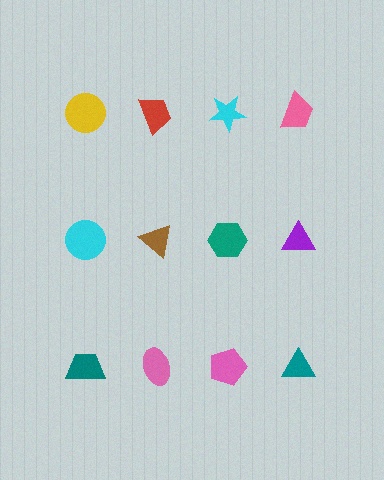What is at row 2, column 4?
A purple triangle.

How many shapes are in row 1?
4 shapes.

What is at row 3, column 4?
A teal triangle.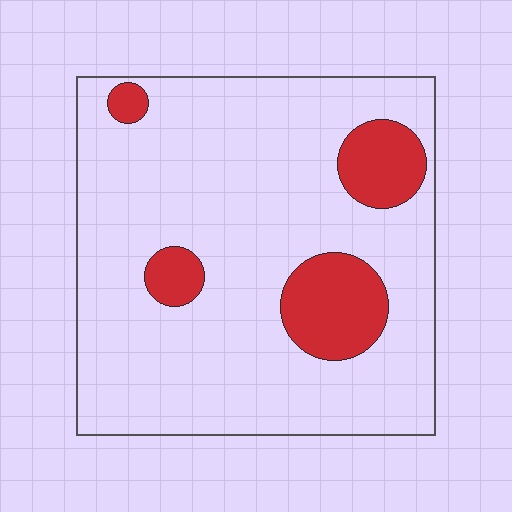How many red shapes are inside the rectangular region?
4.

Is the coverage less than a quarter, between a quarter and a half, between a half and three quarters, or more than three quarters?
Less than a quarter.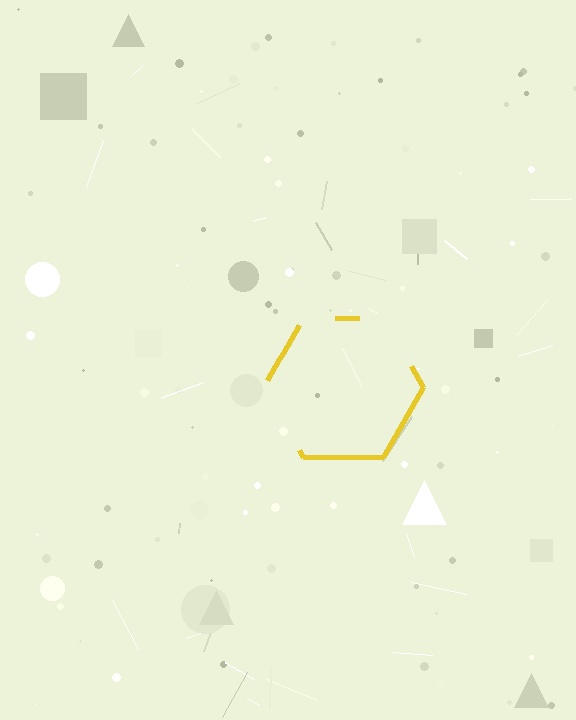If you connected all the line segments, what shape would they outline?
They would outline a hexagon.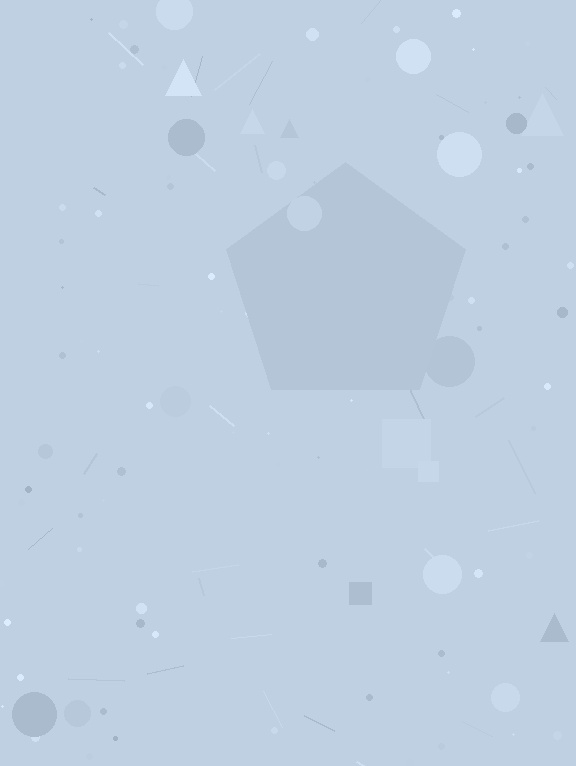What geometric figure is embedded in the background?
A pentagon is embedded in the background.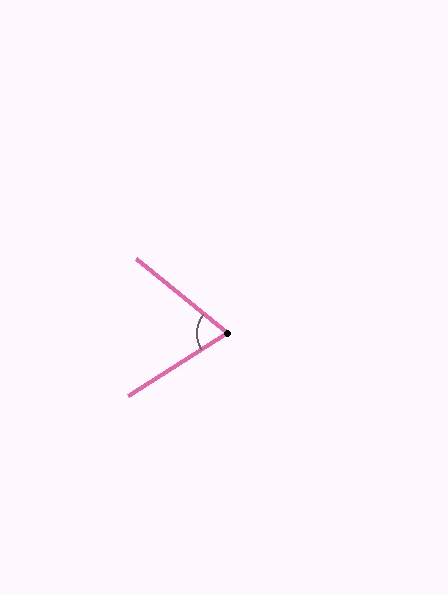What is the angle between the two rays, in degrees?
Approximately 71 degrees.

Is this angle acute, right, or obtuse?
It is acute.